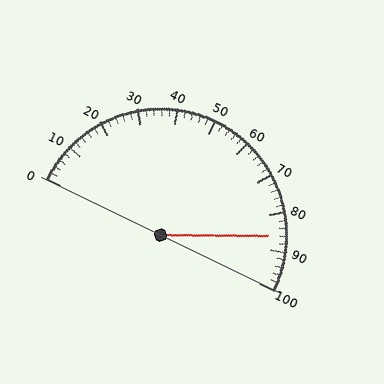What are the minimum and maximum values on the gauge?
The gauge ranges from 0 to 100.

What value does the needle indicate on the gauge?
The needle indicates approximately 86.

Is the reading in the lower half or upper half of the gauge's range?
The reading is in the upper half of the range (0 to 100).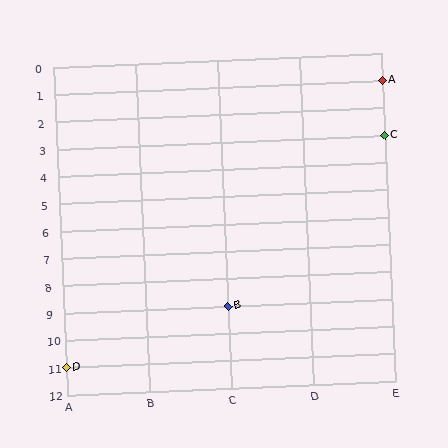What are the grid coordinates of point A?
Point A is at grid coordinates (E, 1).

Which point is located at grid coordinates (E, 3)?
Point C is at (E, 3).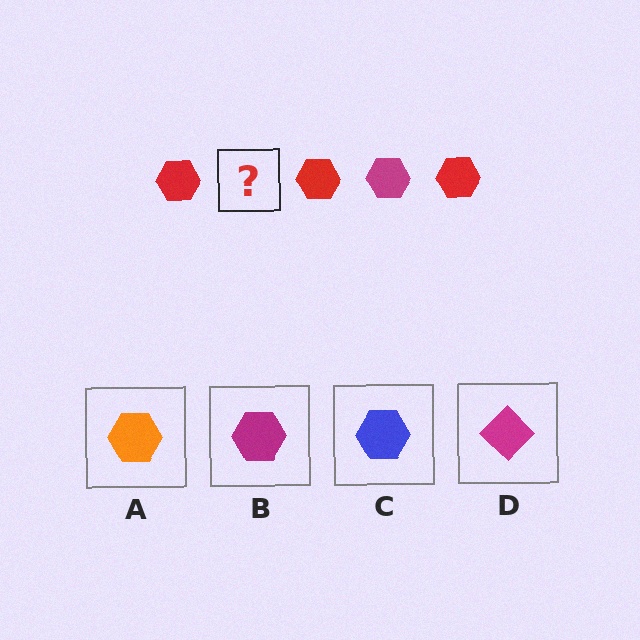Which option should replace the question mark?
Option B.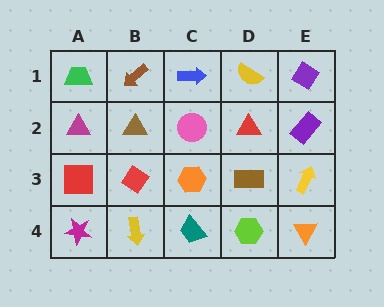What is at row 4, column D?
A lime hexagon.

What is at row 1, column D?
A yellow semicircle.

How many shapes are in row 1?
5 shapes.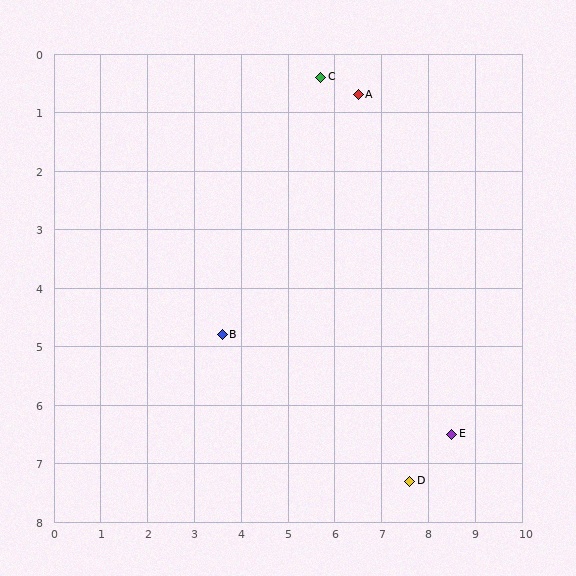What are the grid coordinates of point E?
Point E is at approximately (8.5, 6.5).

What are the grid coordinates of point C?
Point C is at approximately (5.7, 0.4).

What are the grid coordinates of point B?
Point B is at approximately (3.6, 4.8).